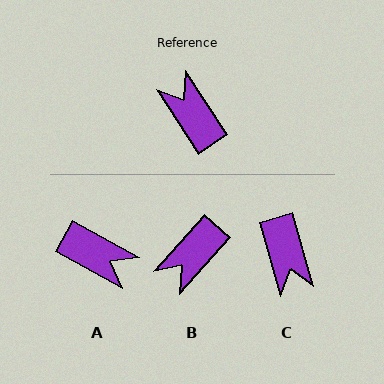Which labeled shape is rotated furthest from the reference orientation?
C, about 162 degrees away.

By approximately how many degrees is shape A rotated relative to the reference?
Approximately 152 degrees clockwise.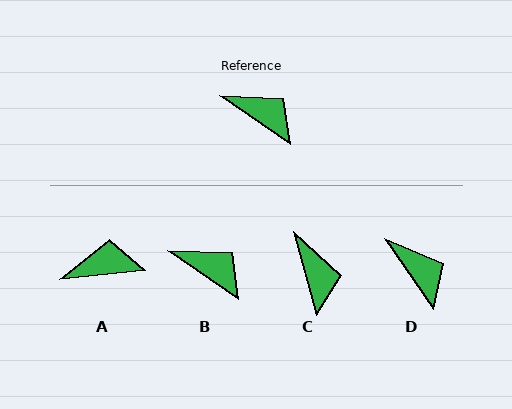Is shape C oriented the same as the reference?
No, it is off by about 40 degrees.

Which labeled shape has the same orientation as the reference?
B.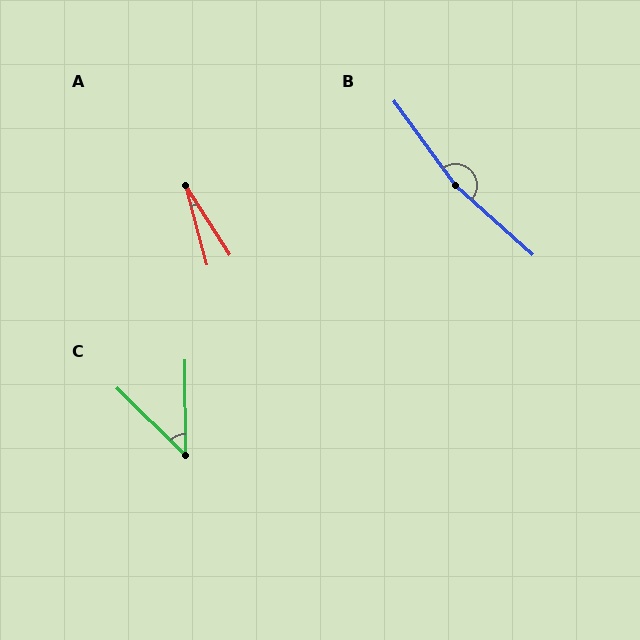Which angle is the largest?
B, at approximately 168 degrees.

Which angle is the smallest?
A, at approximately 18 degrees.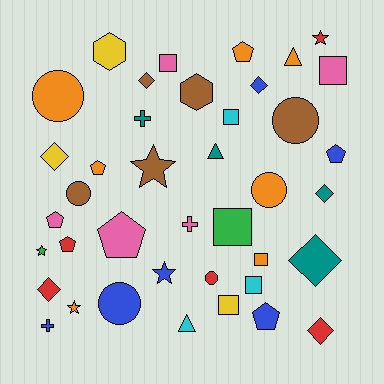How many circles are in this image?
There are 6 circles.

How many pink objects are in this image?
There are 5 pink objects.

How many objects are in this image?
There are 40 objects.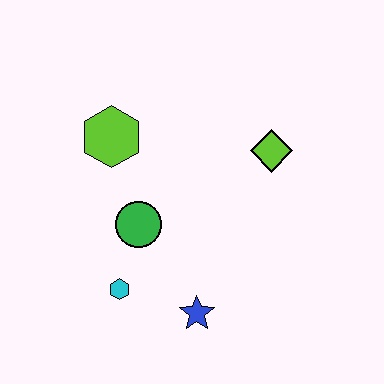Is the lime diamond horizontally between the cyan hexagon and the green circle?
No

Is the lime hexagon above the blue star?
Yes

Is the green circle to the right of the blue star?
No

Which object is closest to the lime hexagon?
The green circle is closest to the lime hexagon.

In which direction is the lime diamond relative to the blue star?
The lime diamond is above the blue star.